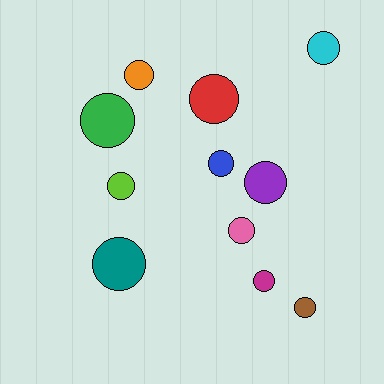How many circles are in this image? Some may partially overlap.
There are 11 circles.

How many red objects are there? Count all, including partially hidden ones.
There is 1 red object.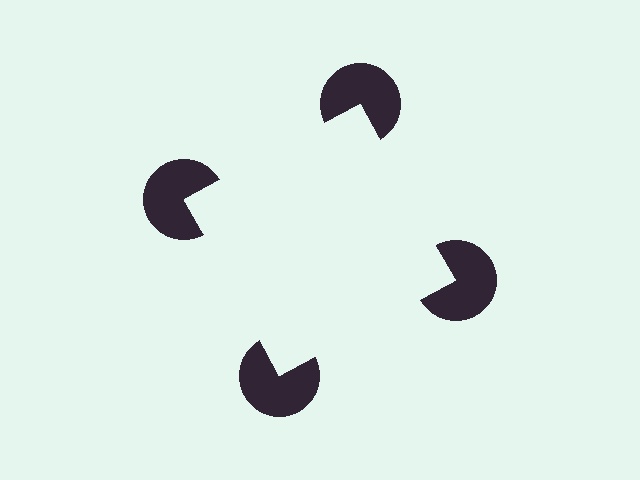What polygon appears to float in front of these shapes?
An illusory square — its edges are inferred from the aligned wedge cuts in the pac-man discs, not physically drawn.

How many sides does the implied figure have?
4 sides.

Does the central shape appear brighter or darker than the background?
It typically appears slightly brighter than the background, even though no actual brightness change is drawn.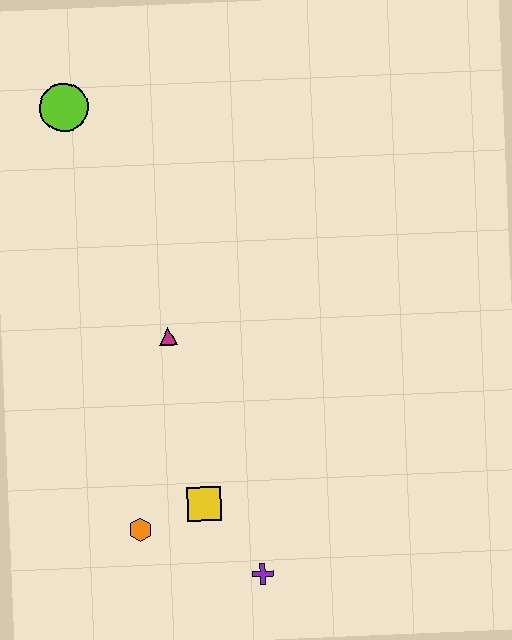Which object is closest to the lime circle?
The magenta triangle is closest to the lime circle.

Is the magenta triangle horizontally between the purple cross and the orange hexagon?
Yes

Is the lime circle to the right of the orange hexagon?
No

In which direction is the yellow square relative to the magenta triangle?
The yellow square is below the magenta triangle.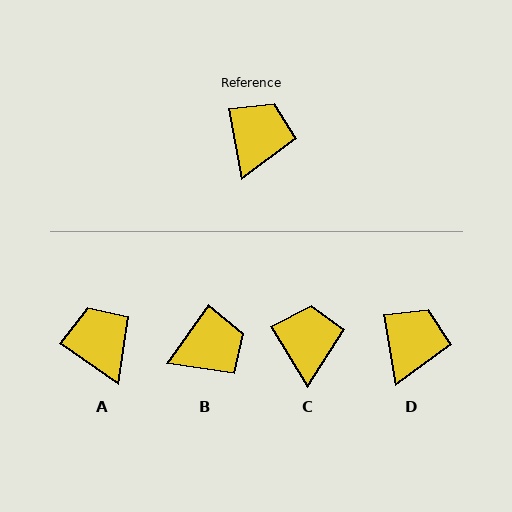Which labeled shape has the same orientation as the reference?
D.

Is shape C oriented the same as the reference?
No, it is off by about 21 degrees.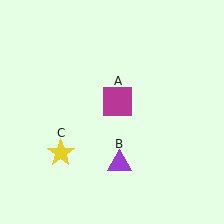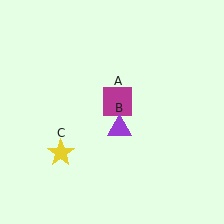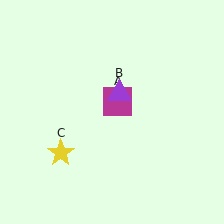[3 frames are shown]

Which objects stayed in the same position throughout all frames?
Magenta square (object A) and yellow star (object C) remained stationary.